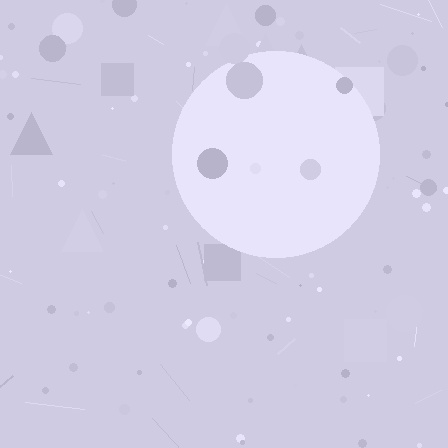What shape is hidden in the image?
A circle is hidden in the image.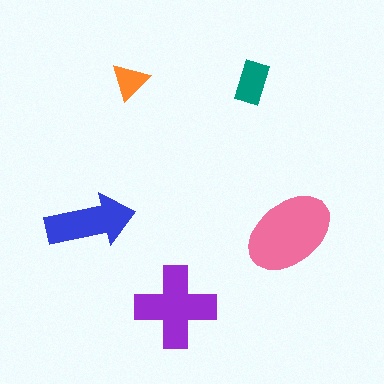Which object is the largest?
The pink ellipse.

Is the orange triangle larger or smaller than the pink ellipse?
Smaller.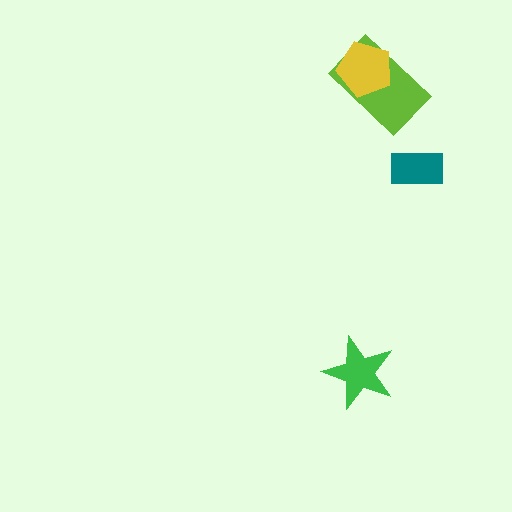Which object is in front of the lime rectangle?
The yellow pentagon is in front of the lime rectangle.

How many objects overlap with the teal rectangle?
0 objects overlap with the teal rectangle.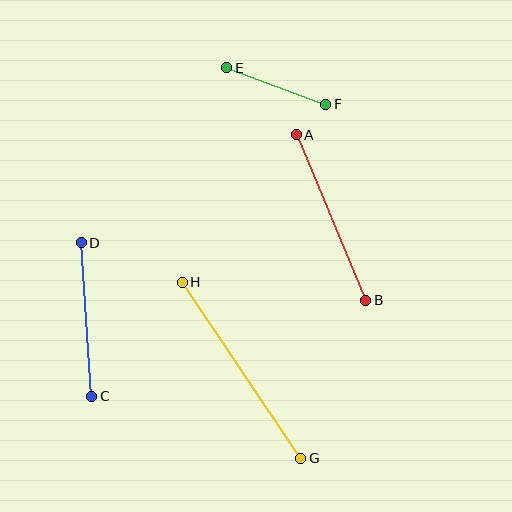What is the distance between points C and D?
The distance is approximately 154 pixels.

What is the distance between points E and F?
The distance is approximately 105 pixels.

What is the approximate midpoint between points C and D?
The midpoint is at approximately (87, 320) pixels.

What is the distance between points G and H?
The distance is approximately 212 pixels.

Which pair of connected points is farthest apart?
Points G and H are farthest apart.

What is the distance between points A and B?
The distance is approximately 179 pixels.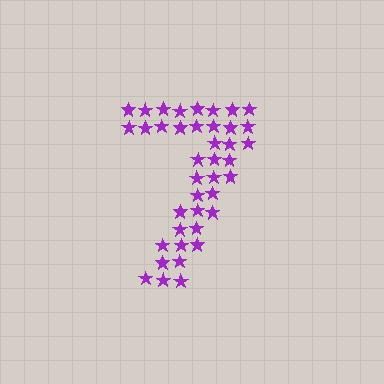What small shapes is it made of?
It is made of small stars.